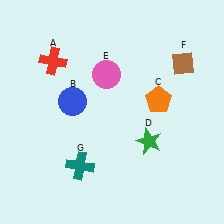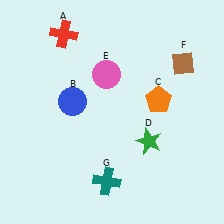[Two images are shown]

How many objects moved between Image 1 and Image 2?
2 objects moved between the two images.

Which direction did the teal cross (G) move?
The teal cross (G) moved right.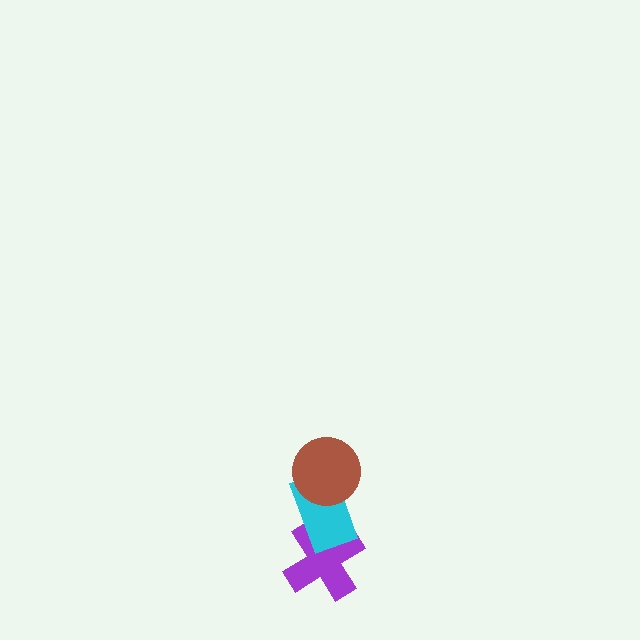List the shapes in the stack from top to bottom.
From top to bottom: the brown circle, the cyan rectangle, the purple cross.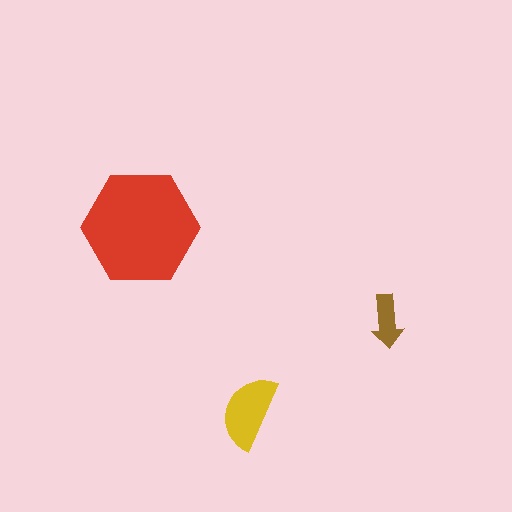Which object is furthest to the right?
The brown arrow is rightmost.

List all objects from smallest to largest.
The brown arrow, the yellow semicircle, the red hexagon.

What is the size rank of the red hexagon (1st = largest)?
1st.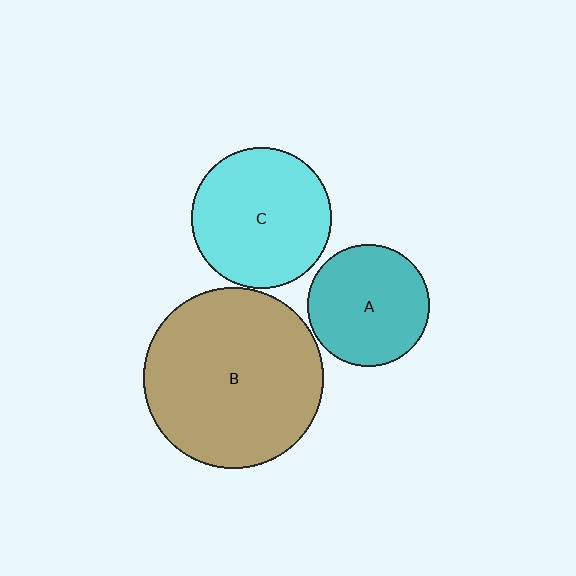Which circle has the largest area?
Circle B (brown).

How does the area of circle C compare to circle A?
Approximately 1.3 times.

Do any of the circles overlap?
No, none of the circles overlap.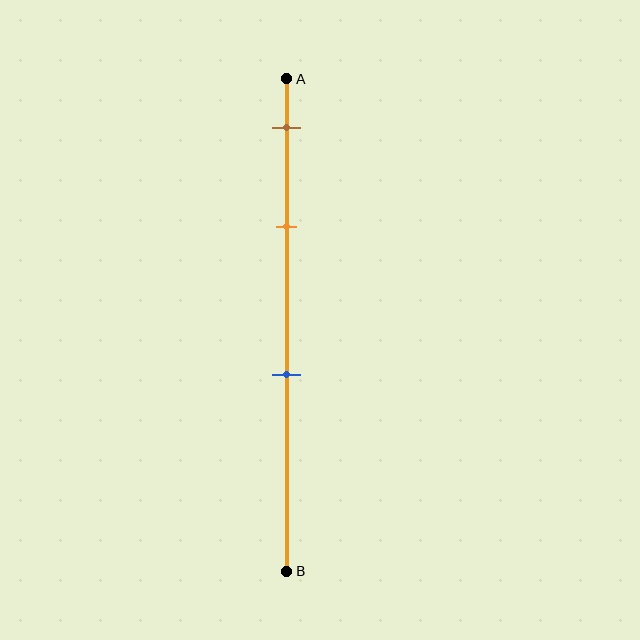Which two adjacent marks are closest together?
The brown and orange marks are the closest adjacent pair.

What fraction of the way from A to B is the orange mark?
The orange mark is approximately 30% (0.3) of the way from A to B.